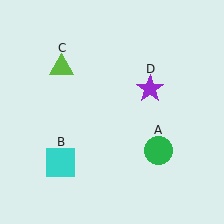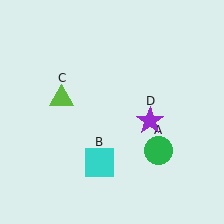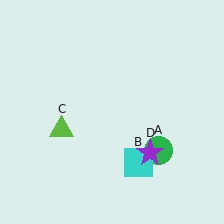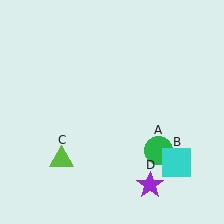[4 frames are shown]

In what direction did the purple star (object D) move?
The purple star (object D) moved down.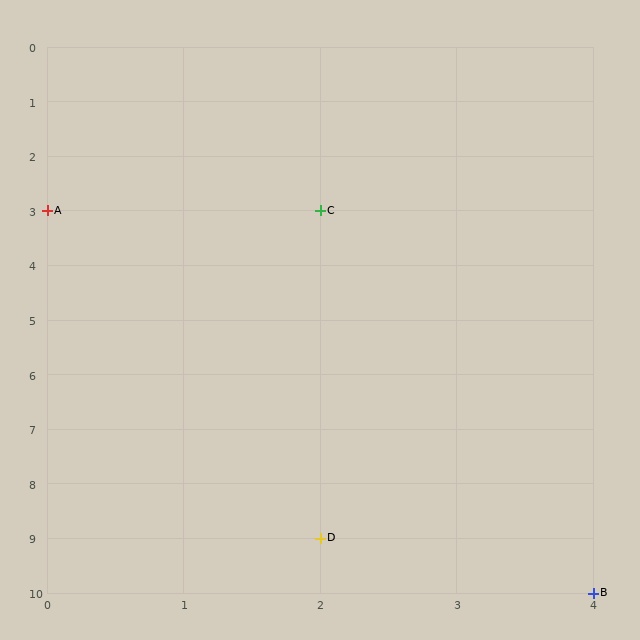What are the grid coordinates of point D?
Point D is at grid coordinates (2, 9).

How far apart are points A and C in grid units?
Points A and C are 2 columns apart.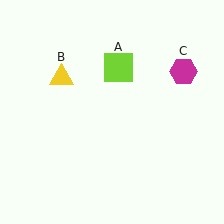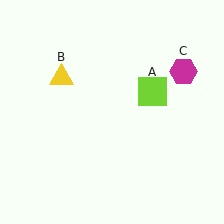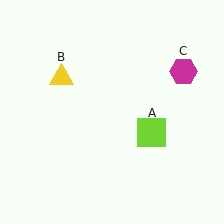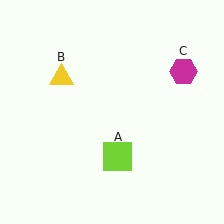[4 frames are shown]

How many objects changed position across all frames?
1 object changed position: lime square (object A).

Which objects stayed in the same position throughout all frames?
Yellow triangle (object B) and magenta hexagon (object C) remained stationary.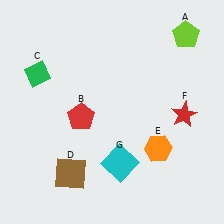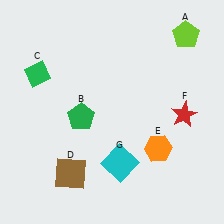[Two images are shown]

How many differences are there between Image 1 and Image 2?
There is 1 difference between the two images.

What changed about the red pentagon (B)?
In Image 1, B is red. In Image 2, it changed to green.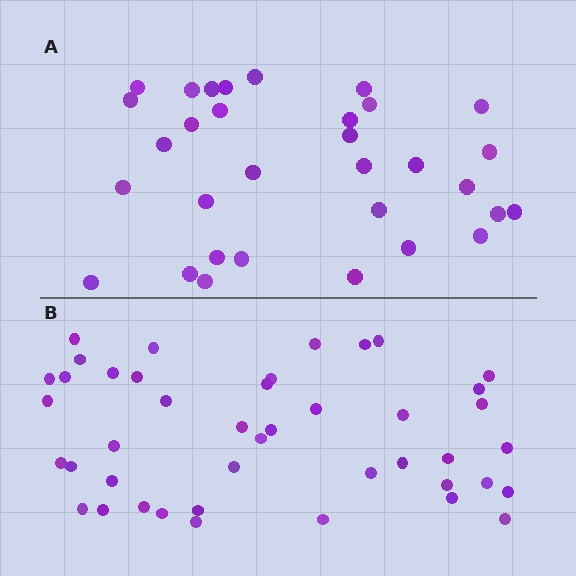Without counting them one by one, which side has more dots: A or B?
Region B (the bottom region) has more dots.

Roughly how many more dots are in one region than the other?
Region B has roughly 12 or so more dots than region A.